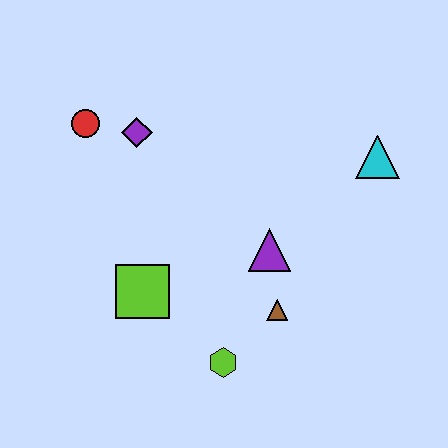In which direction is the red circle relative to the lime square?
The red circle is above the lime square.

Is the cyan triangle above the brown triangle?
Yes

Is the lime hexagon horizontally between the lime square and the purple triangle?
Yes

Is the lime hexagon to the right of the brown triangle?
No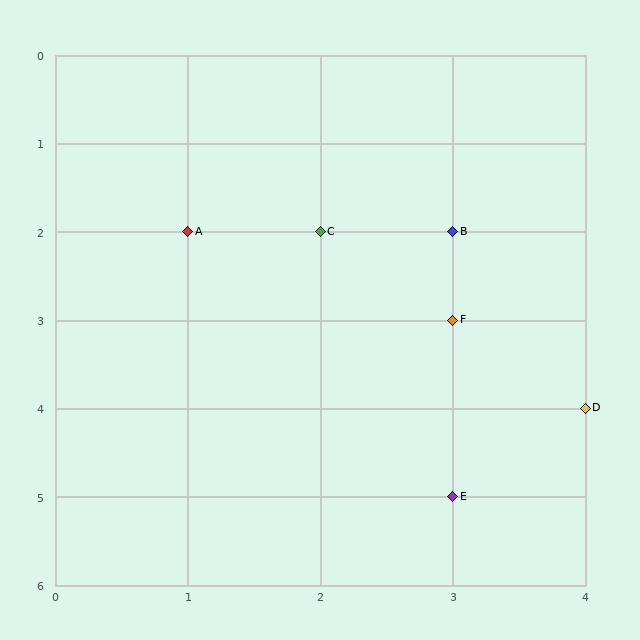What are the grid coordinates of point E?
Point E is at grid coordinates (3, 5).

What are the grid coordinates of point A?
Point A is at grid coordinates (1, 2).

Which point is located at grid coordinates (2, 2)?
Point C is at (2, 2).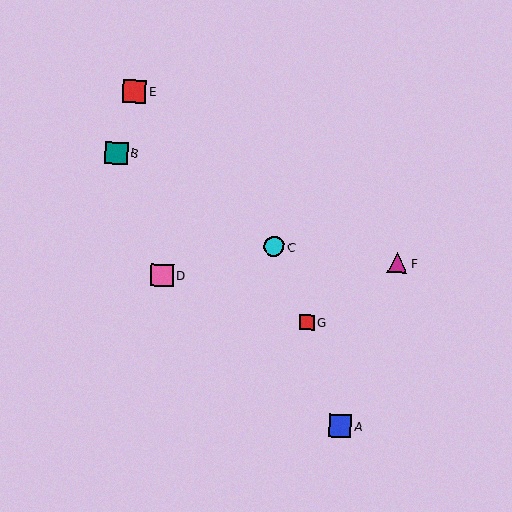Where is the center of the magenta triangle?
The center of the magenta triangle is at (397, 263).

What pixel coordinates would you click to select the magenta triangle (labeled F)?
Click at (397, 263) to select the magenta triangle F.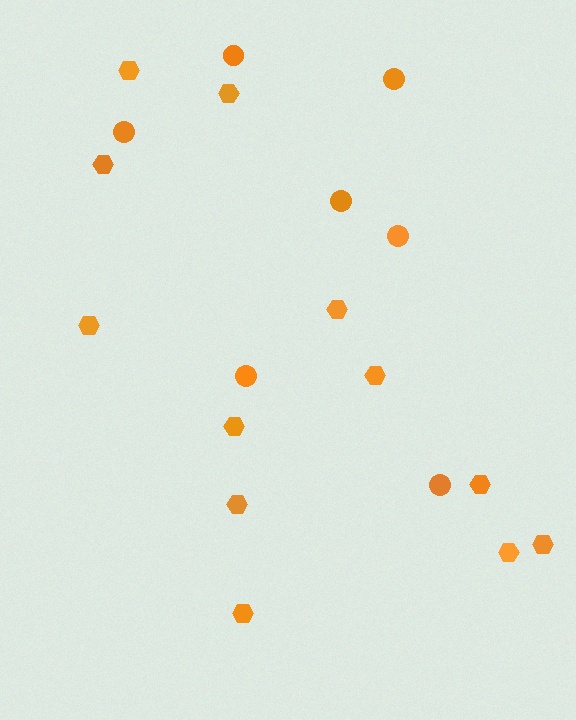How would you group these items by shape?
There are 2 groups: one group of circles (7) and one group of hexagons (12).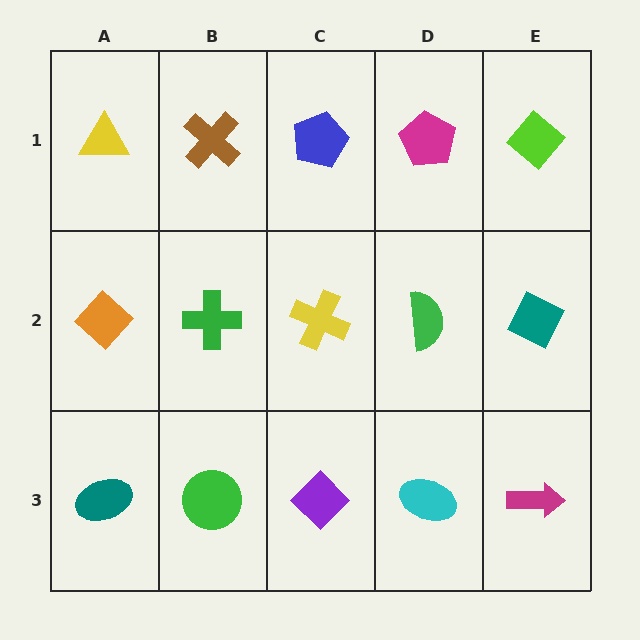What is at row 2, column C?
A yellow cross.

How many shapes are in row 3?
5 shapes.